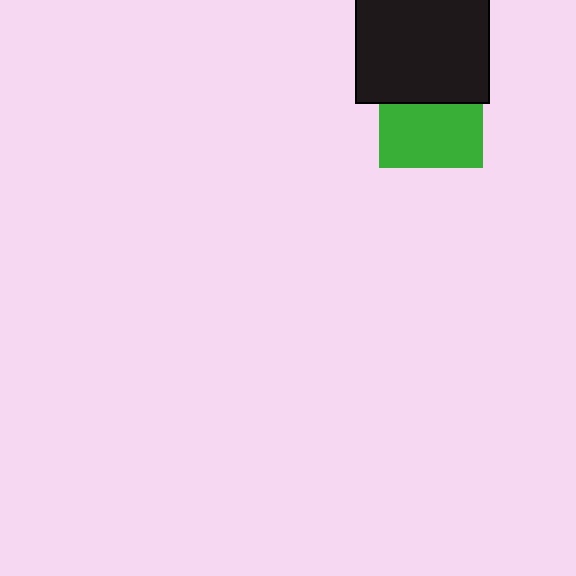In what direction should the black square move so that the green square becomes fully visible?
The black square should move up. That is the shortest direction to clear the overlap and leave the green square fully visible.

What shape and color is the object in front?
The object in front is a black square.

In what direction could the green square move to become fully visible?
The green square could move down. That would shift it out from behind the black square entirely.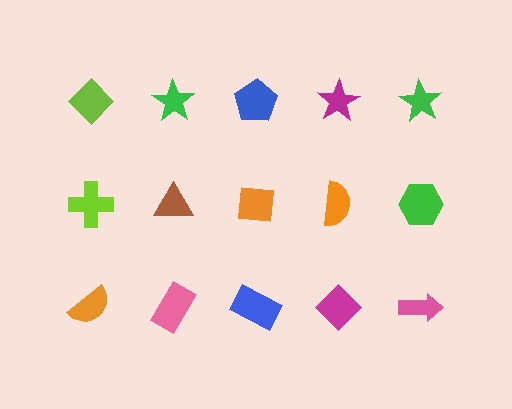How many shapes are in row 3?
5 shapes.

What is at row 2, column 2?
A brown triangle.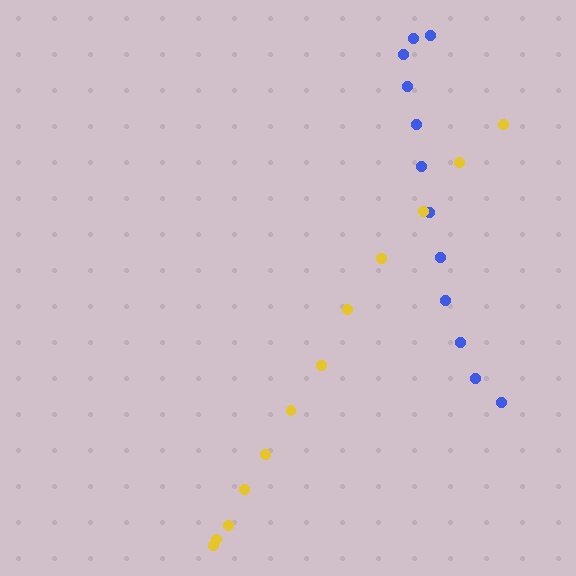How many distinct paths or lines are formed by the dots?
There are 2 distinct paths.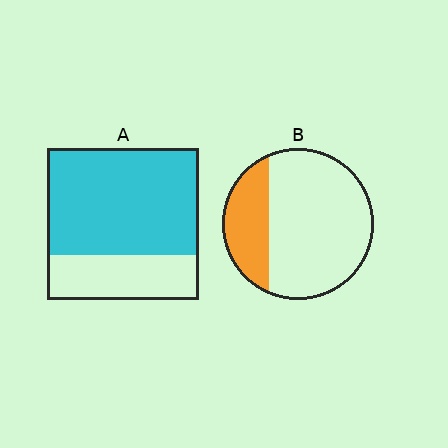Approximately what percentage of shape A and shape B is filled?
A is approximately 70% and B is approximately 25%.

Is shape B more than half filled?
No.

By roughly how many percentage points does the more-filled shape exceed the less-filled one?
By roughly 45 percentage points (A over B).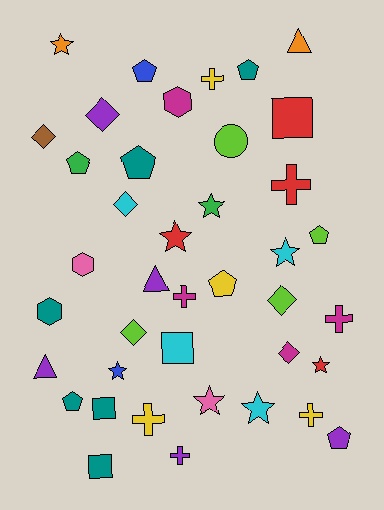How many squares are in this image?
There are 4 squares.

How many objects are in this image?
There are 40 objects.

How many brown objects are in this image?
There is 1 brown object.